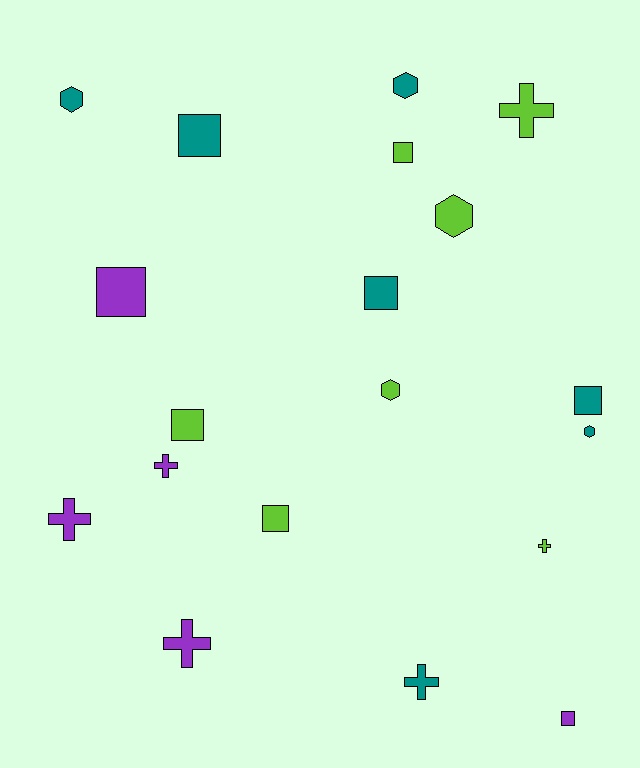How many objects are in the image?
There are 19 objects.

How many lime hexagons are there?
There are 2 lime hexagons.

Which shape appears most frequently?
Square, with 8 objects.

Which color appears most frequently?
Teal, with 7 objects.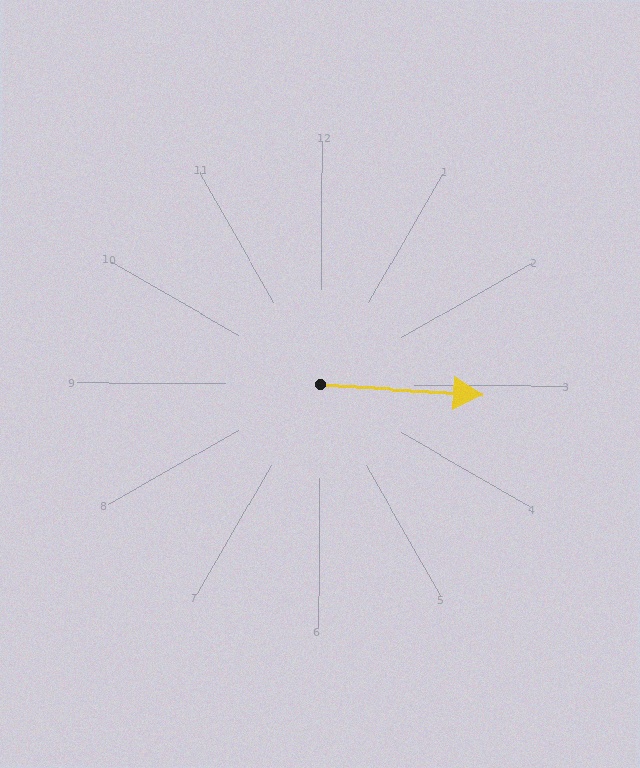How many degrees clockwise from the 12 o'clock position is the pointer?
Approximately 93 degrees.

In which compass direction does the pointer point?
East.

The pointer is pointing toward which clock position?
Roughly 3 o'clock.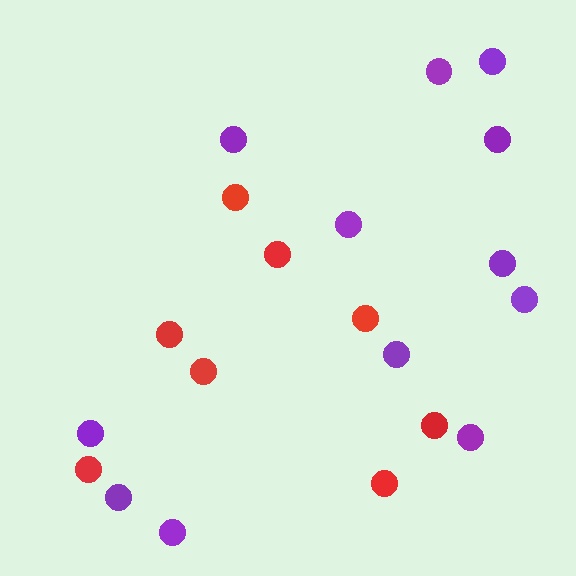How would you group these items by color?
There are 2 groups: one group of purple circles (12) and one group of red circles (8).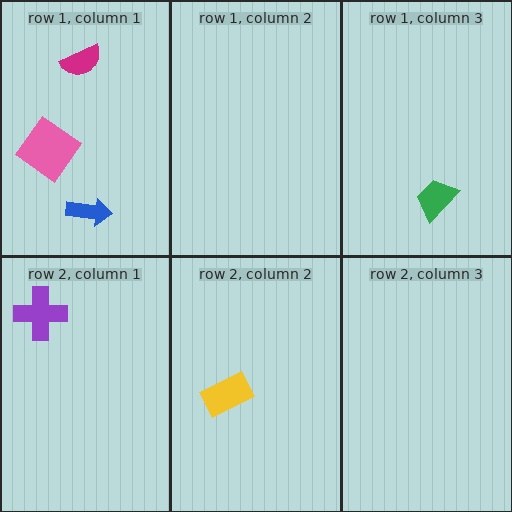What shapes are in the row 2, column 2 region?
The yellow rectangle.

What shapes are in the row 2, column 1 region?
The purple cross.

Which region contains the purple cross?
The row 2, column 1 region.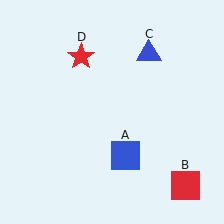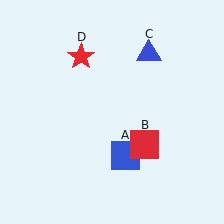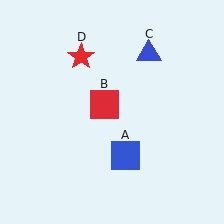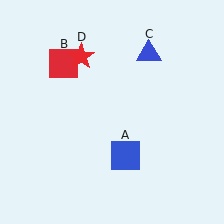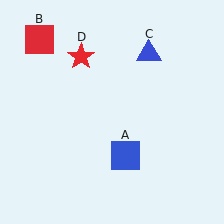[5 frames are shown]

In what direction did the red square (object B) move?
The red square (object B) moved up and to the left.